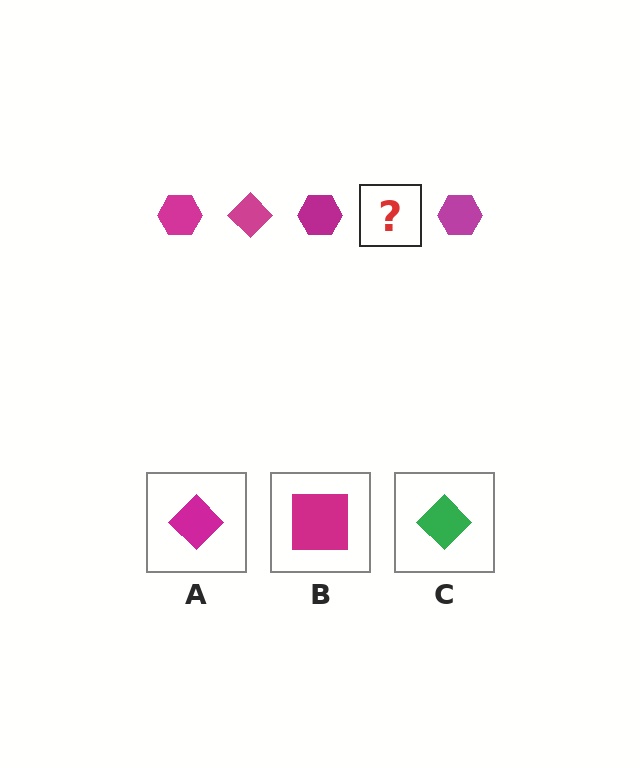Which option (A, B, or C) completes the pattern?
A.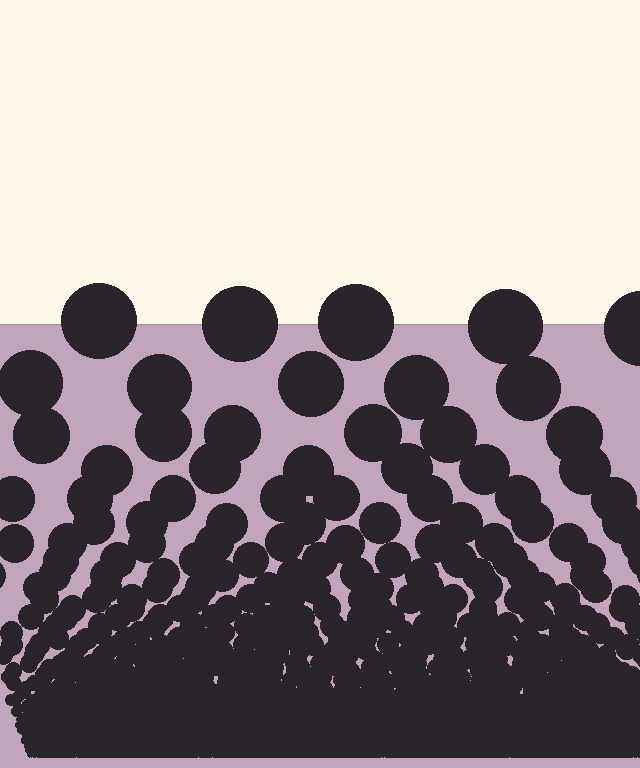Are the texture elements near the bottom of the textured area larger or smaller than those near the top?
Smaller. The gradient is inverted — elements near the bottom are smaller and denser.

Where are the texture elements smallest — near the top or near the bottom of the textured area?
Near the bottom.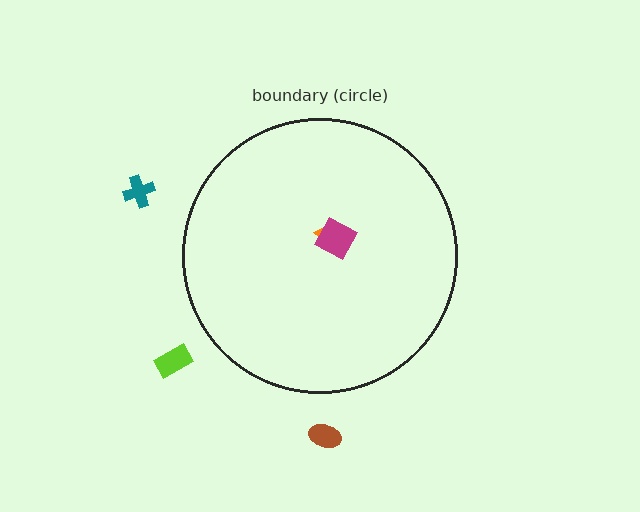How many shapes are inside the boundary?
2 inside, 3 outside.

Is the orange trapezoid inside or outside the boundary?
Inside.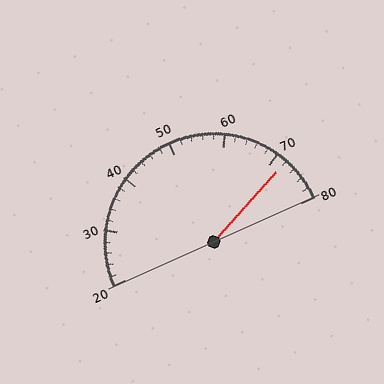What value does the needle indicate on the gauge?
The needle indicates approximately 72.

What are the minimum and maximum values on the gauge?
The gauge ranges from 20 to 80.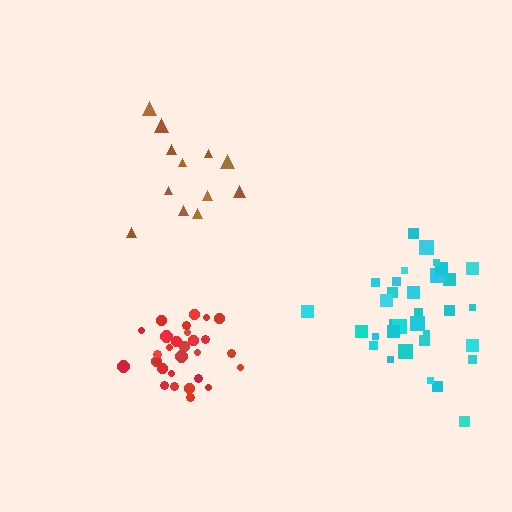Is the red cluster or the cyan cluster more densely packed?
Red.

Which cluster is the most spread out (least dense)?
Brown.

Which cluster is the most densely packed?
Red.